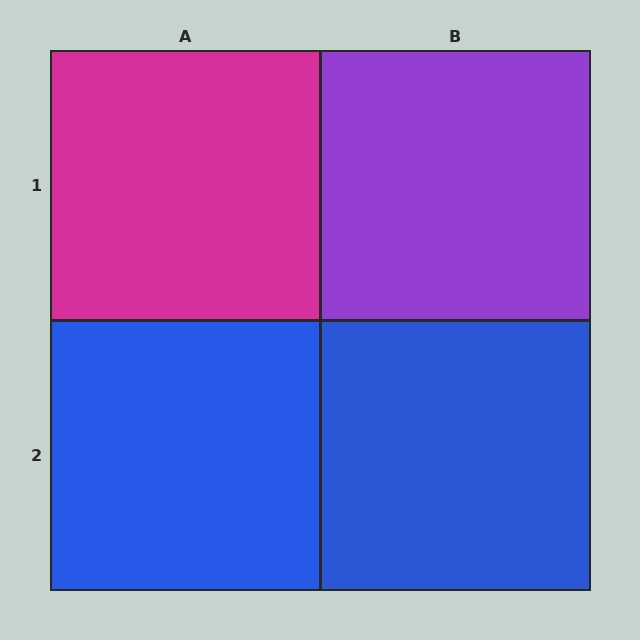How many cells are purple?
1 cell is purple.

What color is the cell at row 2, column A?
Blue.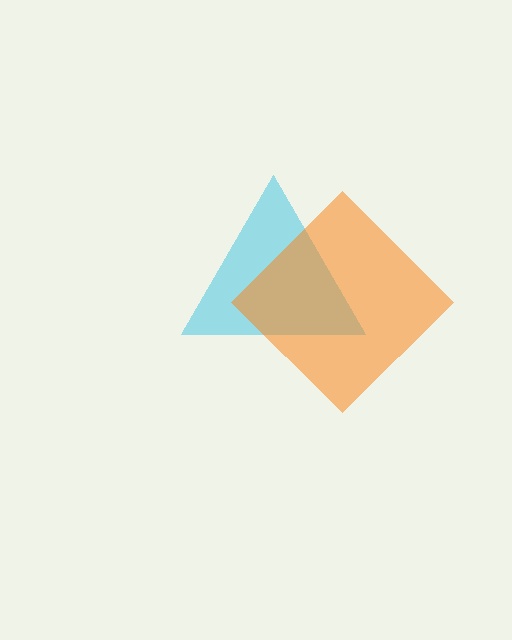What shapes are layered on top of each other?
The layered shapes are: a cyan triangle, an orange diamond.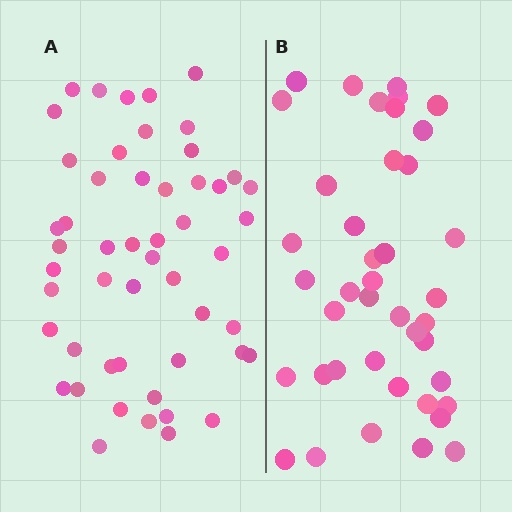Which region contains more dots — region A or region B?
Region A (the left region) has more dots.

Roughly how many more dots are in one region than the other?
Region A has roughly 10 or so more dots than region B.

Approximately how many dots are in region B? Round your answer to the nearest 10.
About 40 dots. (The exact count is 41, which rounds to 40.)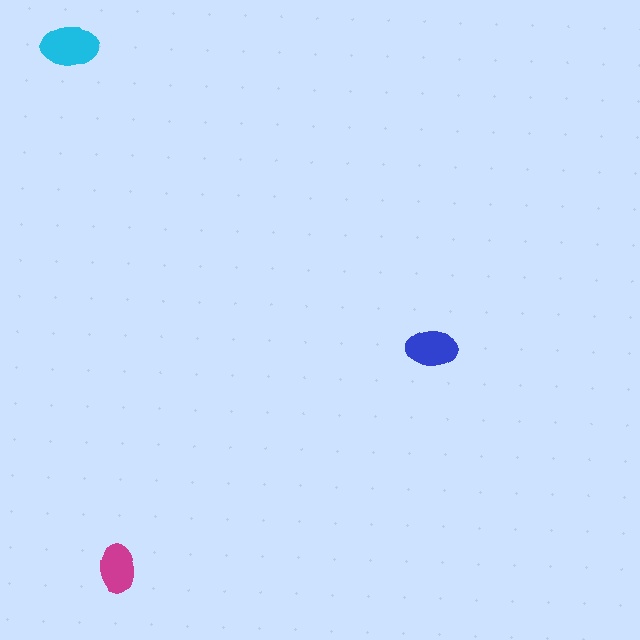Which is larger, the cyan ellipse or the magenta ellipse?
The cyan one.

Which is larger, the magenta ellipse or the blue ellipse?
The blue one.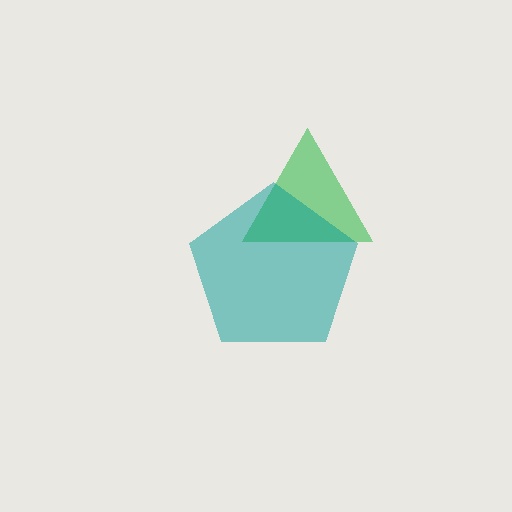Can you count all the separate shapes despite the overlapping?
Yes, there are 2 separate shapes.